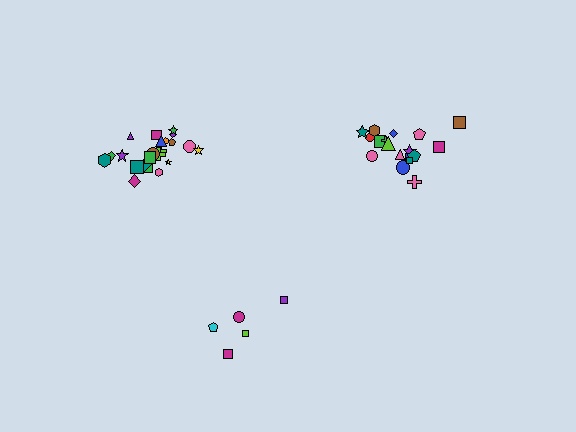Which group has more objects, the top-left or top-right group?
The top-left group.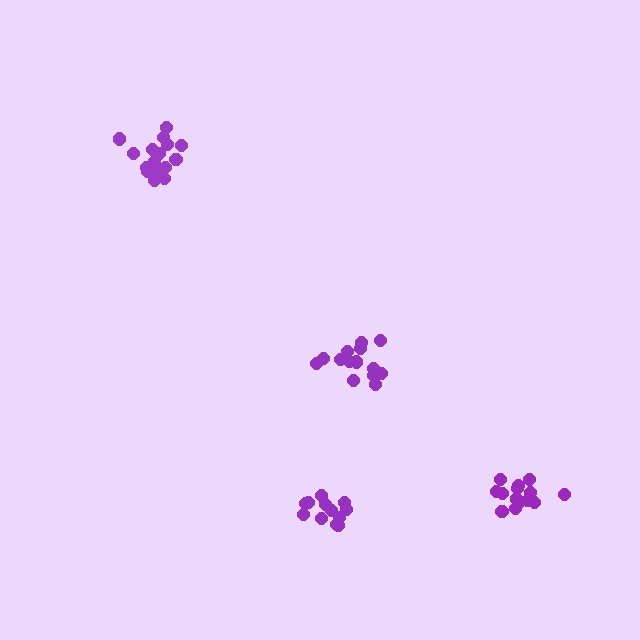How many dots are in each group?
Group 1: 14 dots, Group 2: 12 dots, Group 3: 16 dots, Group 4: 14 dots (56 total).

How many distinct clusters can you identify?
There are 4 distinct clusters.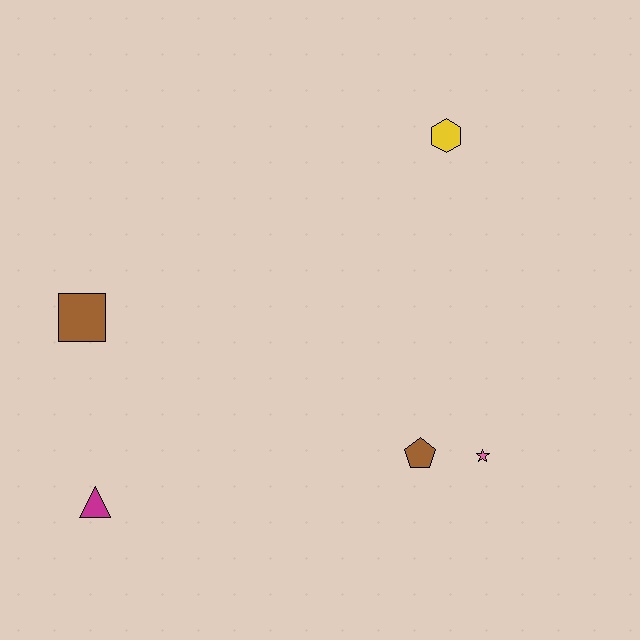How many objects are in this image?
There are 5 objects.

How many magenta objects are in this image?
There is 1 magenta object.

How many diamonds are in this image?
There are no diamonds.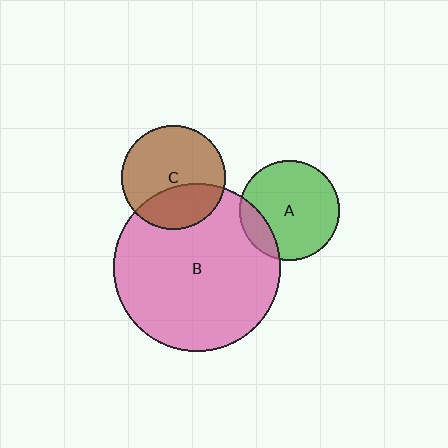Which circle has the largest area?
Circle B (pink).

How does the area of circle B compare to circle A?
Approximately 2.8 times.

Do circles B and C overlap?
Yes.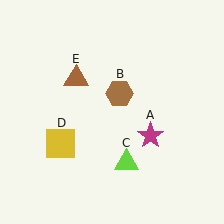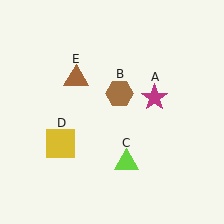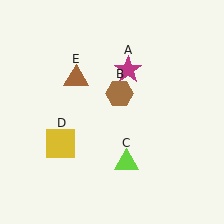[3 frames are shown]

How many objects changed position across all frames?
1 object changed position: magenta star (object A).